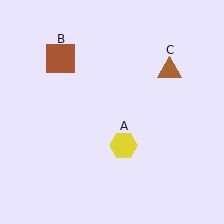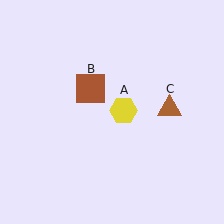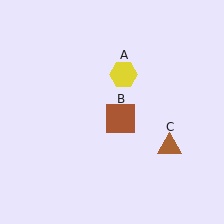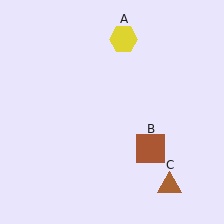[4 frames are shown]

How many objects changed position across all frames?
3 objects changed position: yellow hexagon (object A), brown square (object B), brown triangle (object C).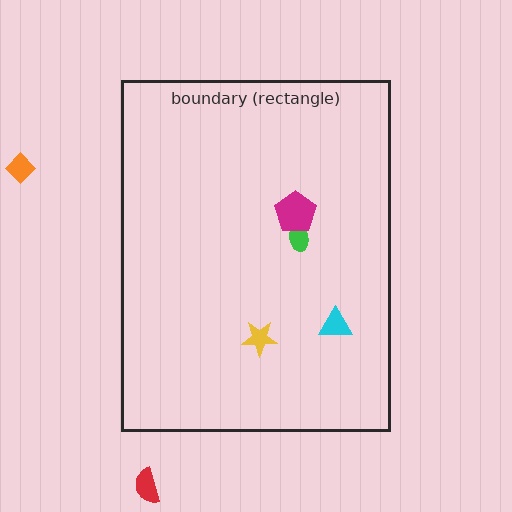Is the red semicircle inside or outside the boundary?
Outside.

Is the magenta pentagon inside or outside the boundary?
Inside.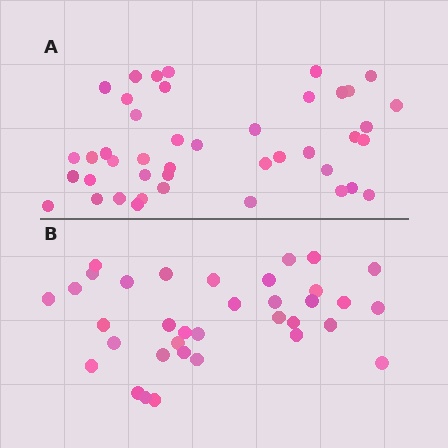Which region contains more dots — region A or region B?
Region A (the top region) has more dots.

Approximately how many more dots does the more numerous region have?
Region A has roughly 8 or so more dots than region B.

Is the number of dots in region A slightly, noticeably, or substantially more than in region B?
Region A has only slightly more — the two regions are fairly close. The ratio is roughly 1.2 to 1.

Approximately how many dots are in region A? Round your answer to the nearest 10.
About 40 dots. (The exact count is 43, which rounds to 40.)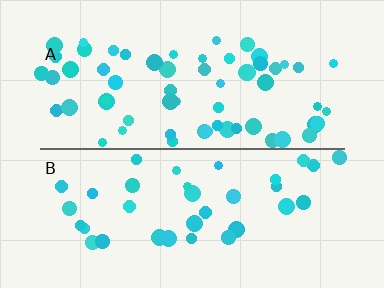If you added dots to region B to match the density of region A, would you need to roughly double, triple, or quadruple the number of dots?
Approximately double.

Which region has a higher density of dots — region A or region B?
A (the top).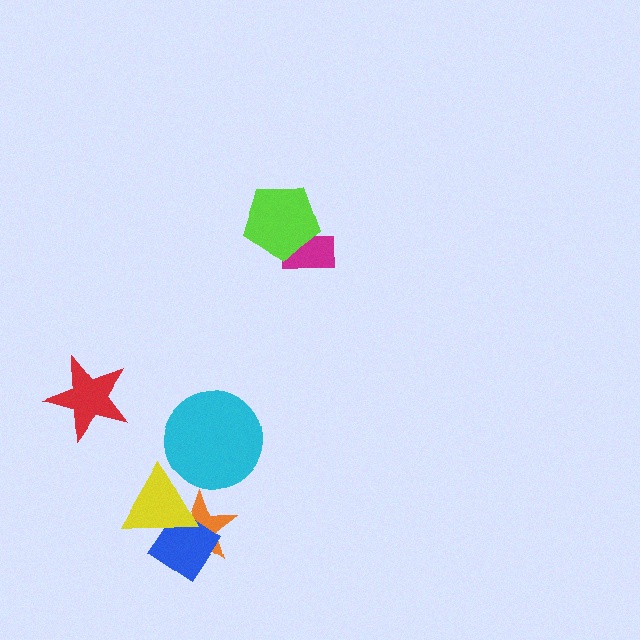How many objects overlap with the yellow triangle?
2 objects overlap with the yellow triangle.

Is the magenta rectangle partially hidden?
Yes, it is partially covered by another shape.